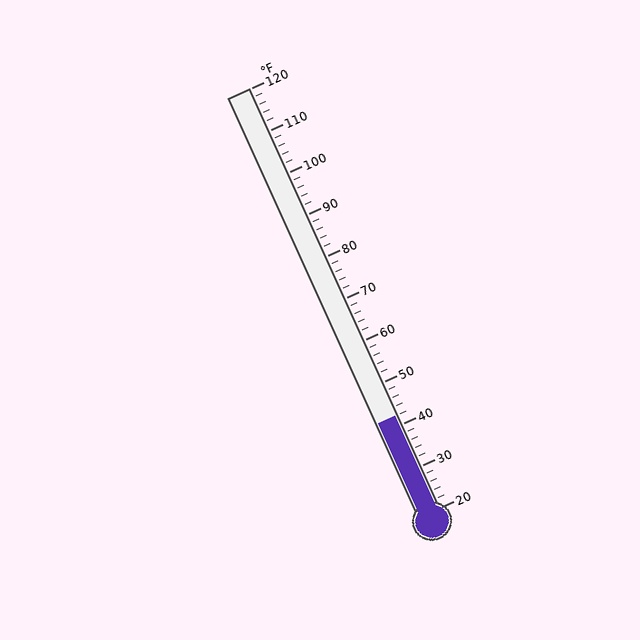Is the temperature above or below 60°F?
The temperature is below 60°F.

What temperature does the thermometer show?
The thermometer shows approximately 42°F.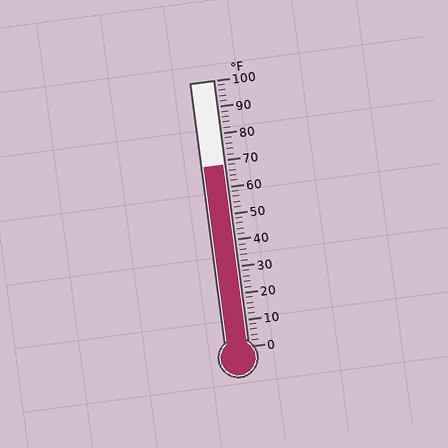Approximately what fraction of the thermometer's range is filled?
The thermometer is filled to approximately 70% of its range.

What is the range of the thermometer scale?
The thermometer scale ranges from 0°F to 100°F.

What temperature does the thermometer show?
The thermometer shows approximately 68°F.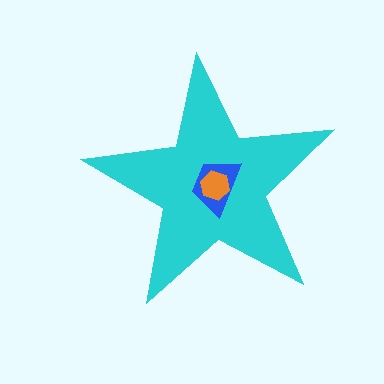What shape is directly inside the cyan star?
The blue trapezoid.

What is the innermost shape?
The orange hexagon.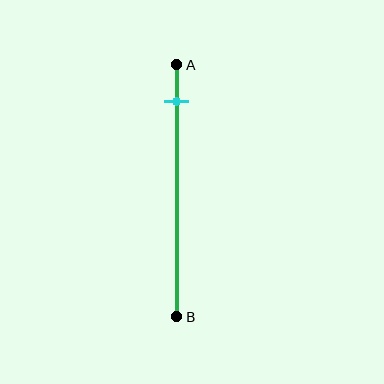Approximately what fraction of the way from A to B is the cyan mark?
The cyan mark is approximately 15% of the way from A to B.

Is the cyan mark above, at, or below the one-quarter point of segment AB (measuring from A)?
The cyan mark is above the one-quarter point of segment AB.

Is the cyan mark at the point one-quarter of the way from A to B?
No, the mark is at about 15% from A, not at the 25% one-quarter point.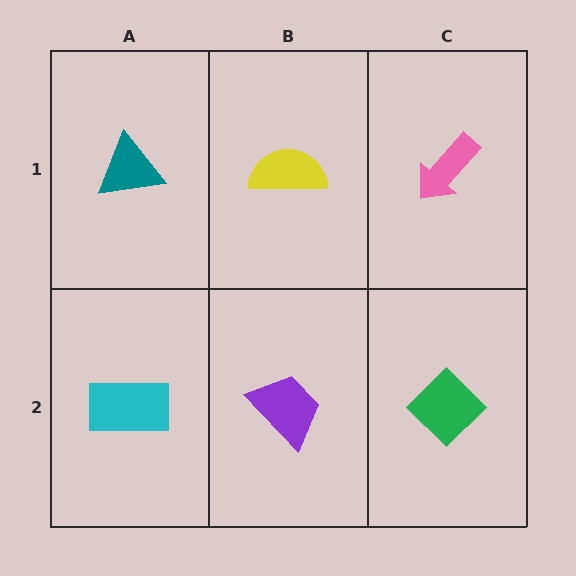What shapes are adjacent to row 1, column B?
A purple trapezoid (row 2, column B), a teal triangle (row 1, column A), a pink arrow (row 1, column C).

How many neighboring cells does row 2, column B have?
3.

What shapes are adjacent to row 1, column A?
A cyan rectangle (row 2, column A), a yellow semicircle (row 1, column B).